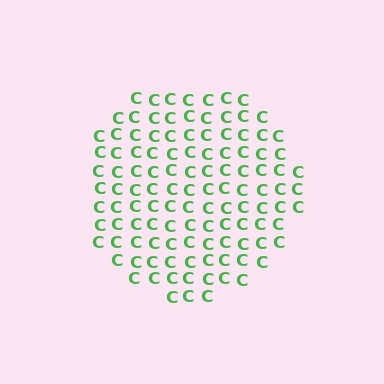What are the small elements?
The small elements are letter C's.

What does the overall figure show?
The overall figure shows a circle.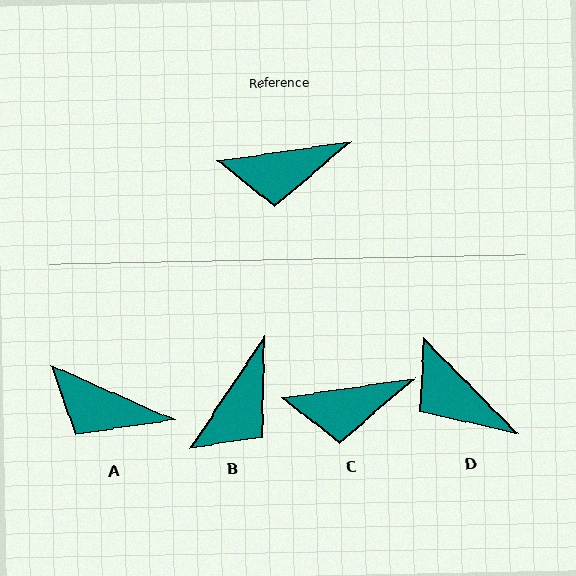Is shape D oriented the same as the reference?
No, it is off by about 54 degrees.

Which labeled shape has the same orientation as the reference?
C.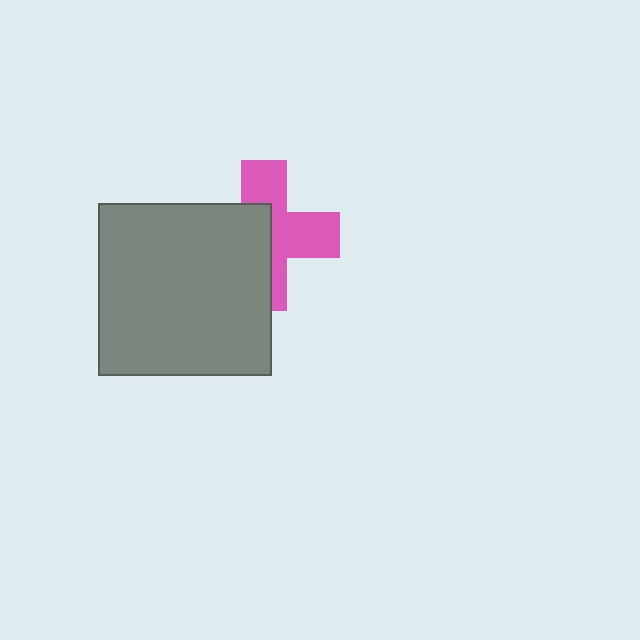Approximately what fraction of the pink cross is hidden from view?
Roughly 48% of the pink cross is hidden behind the gray square.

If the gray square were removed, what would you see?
You would see the complete pink cross.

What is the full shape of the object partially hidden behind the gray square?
The partially hidden object is a pink cross.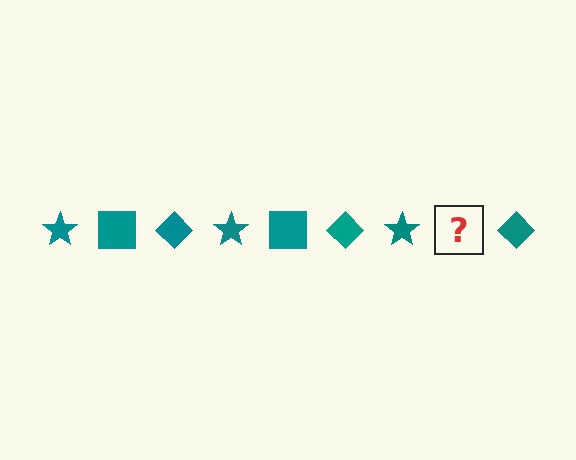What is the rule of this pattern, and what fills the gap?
The rule is that the pattern cycles through star, square, diamond shapes in teal. The gap should be filled with a teal square.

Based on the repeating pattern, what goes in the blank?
The blank should be a teal square.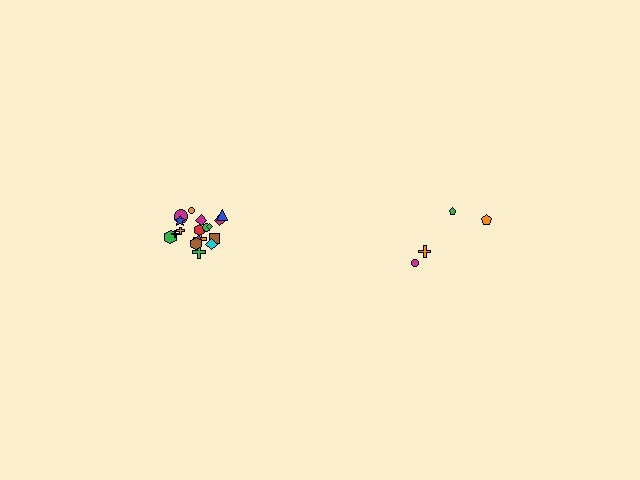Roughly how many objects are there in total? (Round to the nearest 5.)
Roughly 20 objects in total.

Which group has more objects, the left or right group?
The left group.